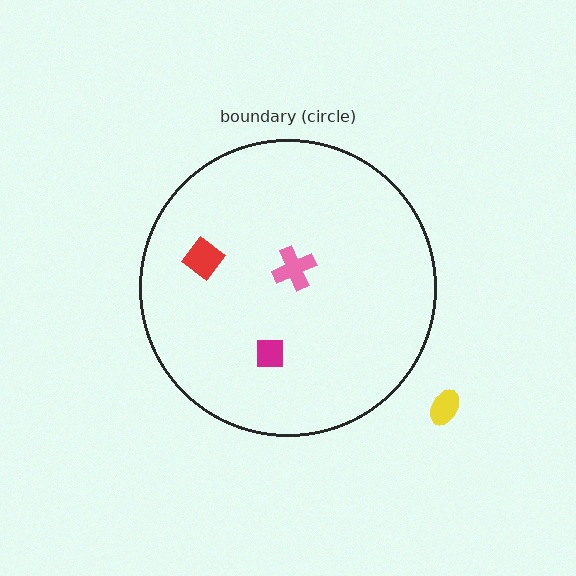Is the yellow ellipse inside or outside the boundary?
Outside.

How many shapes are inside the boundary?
3 inside, 1 outside.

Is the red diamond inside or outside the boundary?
Inside.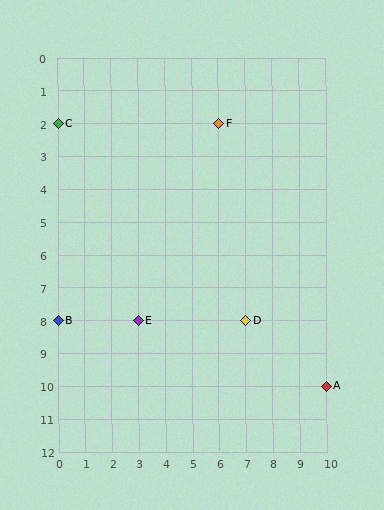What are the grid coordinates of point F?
Point F is at grid coordinates (6, 2).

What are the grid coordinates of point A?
Point A is at grid coordinates (10, 10).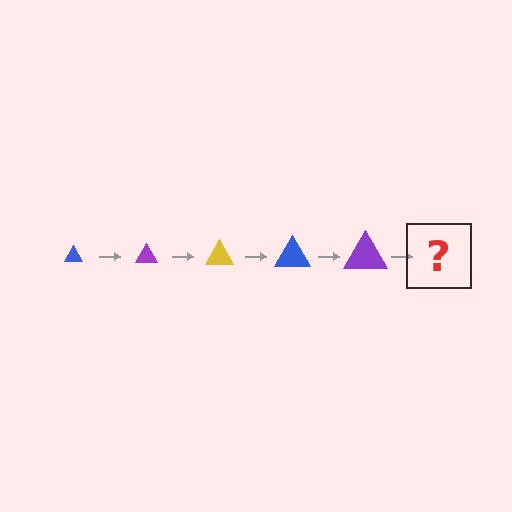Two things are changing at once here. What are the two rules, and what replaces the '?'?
The two rules are that the triangle grows larger each step and the color cycles through blue, purple, and yellow. The '?' should be a yellow triangle, larger than the previous one.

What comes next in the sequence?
The next element should be a yellow triangle, larger than the previous one.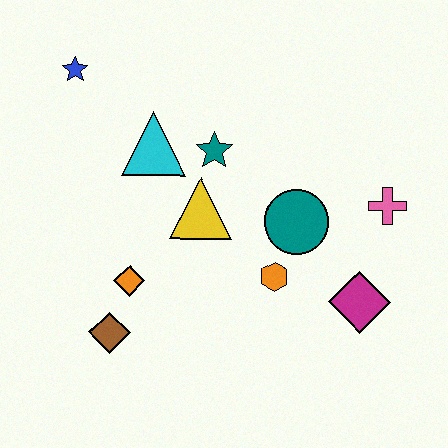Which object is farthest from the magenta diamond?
The blue star is farthest from the magenta diamond.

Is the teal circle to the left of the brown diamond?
No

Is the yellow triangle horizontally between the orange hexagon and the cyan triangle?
Yes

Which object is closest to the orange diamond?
The brown diamond is closest to the orange diamond.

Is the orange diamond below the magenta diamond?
No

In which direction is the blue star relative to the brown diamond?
The blue star is above the brown diamond.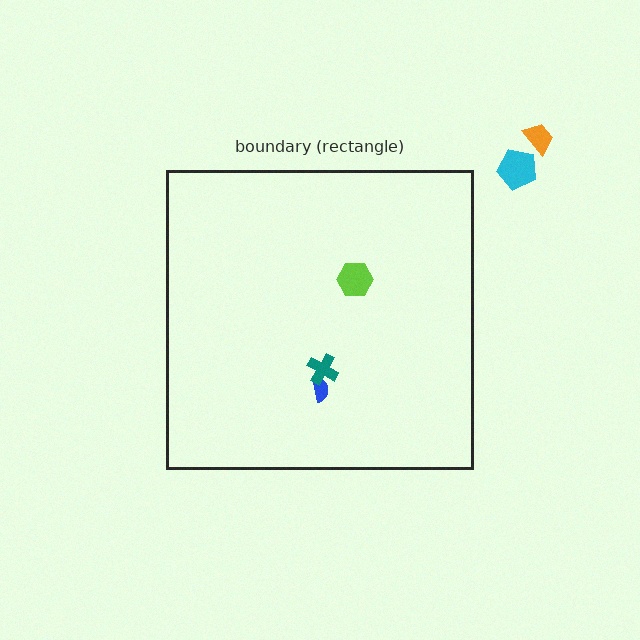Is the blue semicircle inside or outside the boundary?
Inside.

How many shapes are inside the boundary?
3 inside, 2 outside.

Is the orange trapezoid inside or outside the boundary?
Outside.